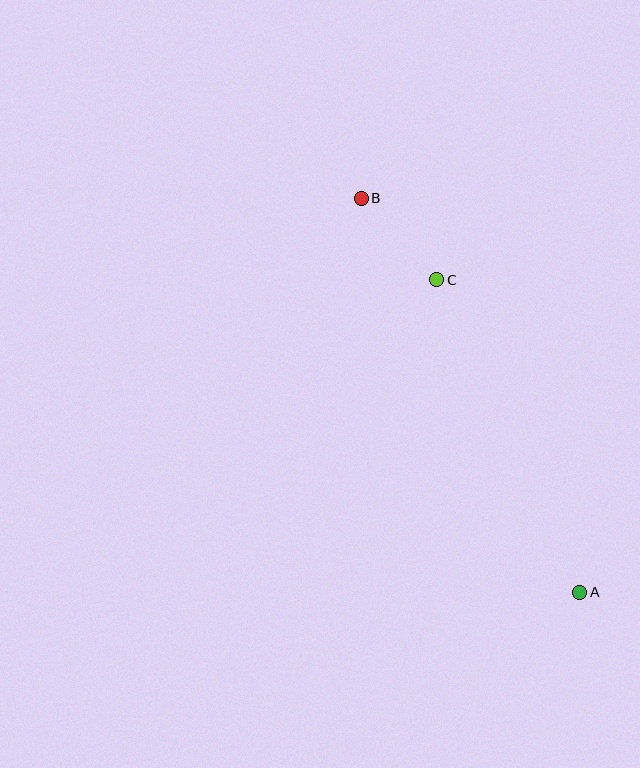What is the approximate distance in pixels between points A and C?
The distance between A and C is approximately 344 pixels.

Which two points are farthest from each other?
Points A and B are farthest from each other.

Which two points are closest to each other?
Points B and C are closest to each other.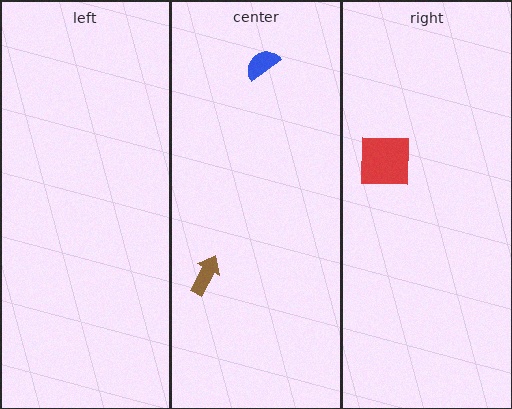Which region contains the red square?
The right region.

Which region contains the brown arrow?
The center region.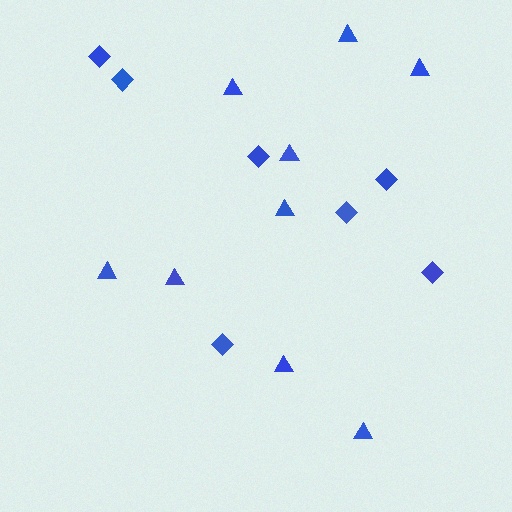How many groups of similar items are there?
There are 2 groups: one group of diamonds (7) and one group of triangles (9).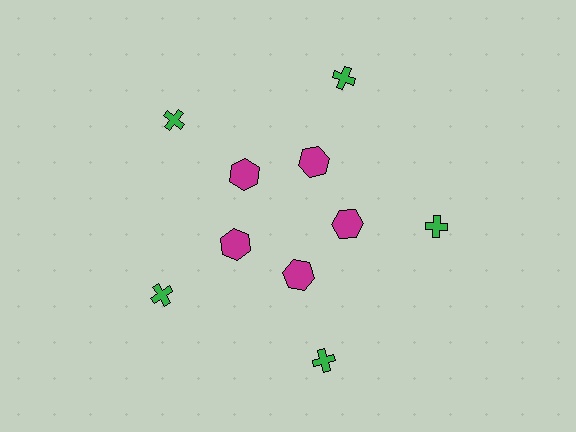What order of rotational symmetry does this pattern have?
This pattern has 5-fold rotational symmetry.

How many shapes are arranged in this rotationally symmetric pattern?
There are 10 shapes, arranged in 5 groups of 2.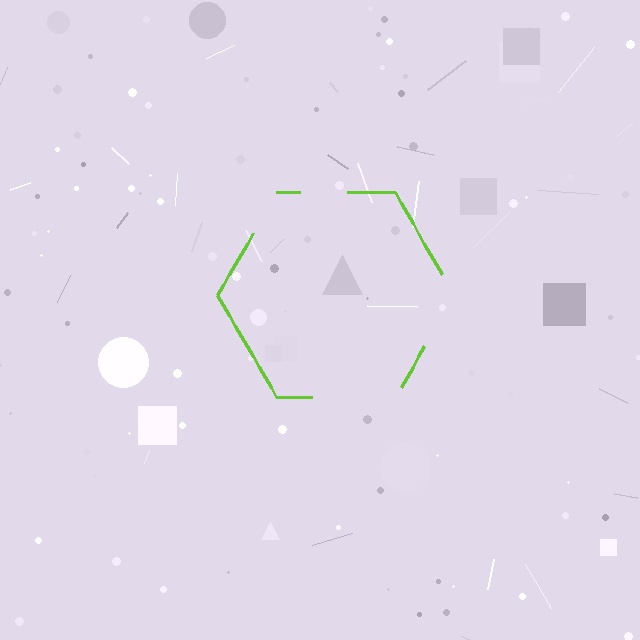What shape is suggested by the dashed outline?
The dashed outline suggests a hexagon.